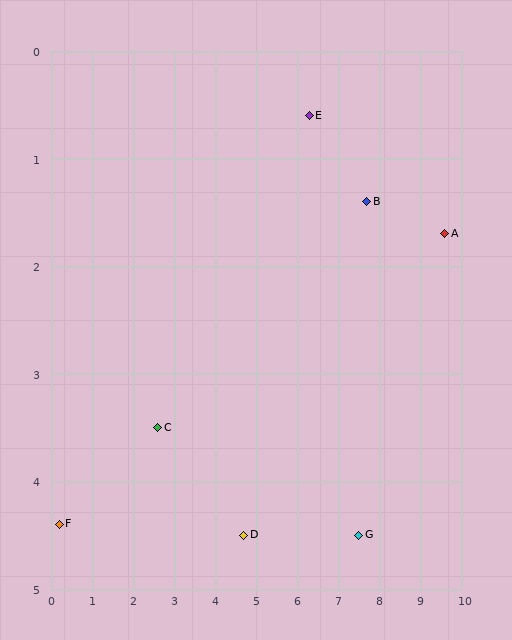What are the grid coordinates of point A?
Point A is at approximately (9.6, 1.7).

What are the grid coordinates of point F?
Point F is at approximately (0.2, 4.4).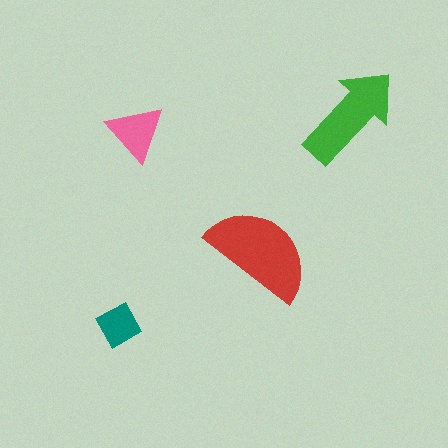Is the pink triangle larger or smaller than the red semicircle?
Smaller.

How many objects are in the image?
There are 4 objects in the image.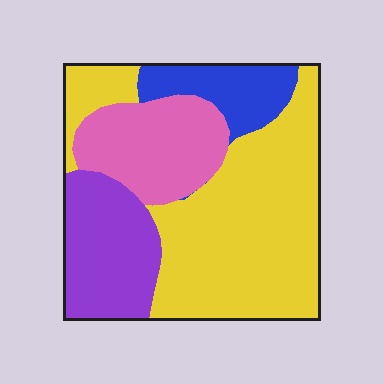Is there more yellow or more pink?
Yellow.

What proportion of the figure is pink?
Pink covers about 20% of the figure.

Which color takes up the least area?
Blue, at roughly 10%.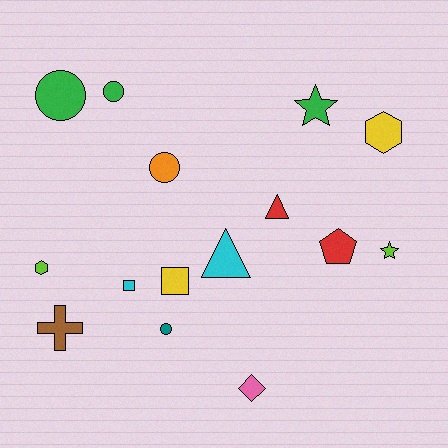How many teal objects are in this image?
There is 1 teal object.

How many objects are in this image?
There are 15 objects.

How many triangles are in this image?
There are 2 triangles.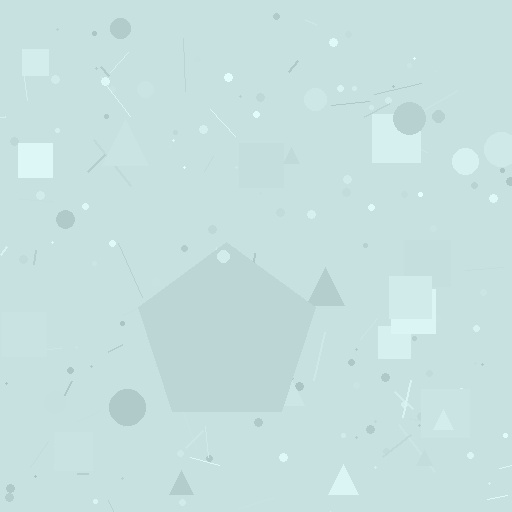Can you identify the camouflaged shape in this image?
The camouflaged shape is a pentagon.